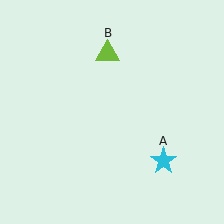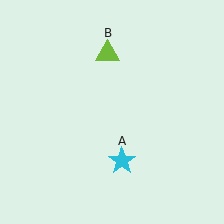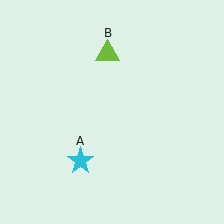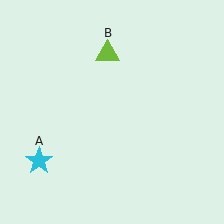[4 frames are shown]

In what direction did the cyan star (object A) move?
The cyan star (object A) moved left.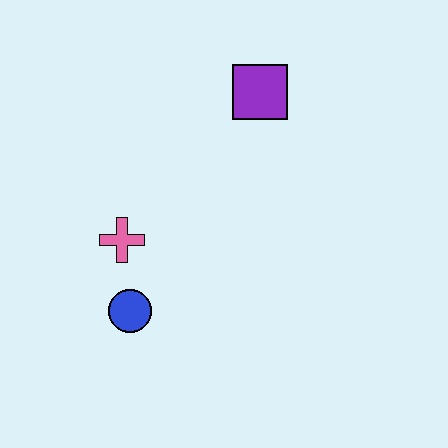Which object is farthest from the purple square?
The blue circle is farthest from the purple square.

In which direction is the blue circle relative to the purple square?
The blue circle is below the purple square.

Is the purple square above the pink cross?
Yes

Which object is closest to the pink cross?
The blue circle is closest to the pink cross.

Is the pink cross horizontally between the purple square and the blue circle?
No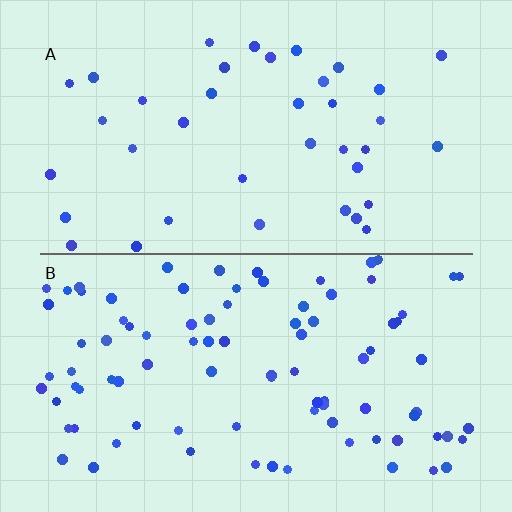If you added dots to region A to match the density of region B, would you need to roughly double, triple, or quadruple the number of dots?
Approximately double.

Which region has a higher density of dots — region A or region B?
B (the bottom).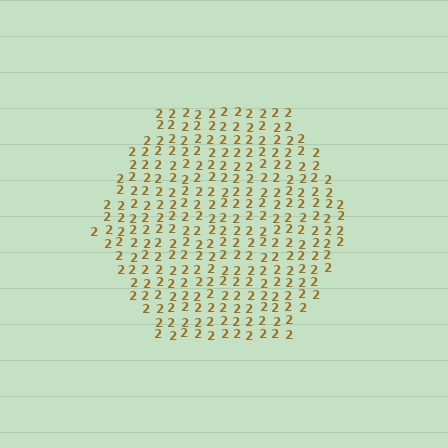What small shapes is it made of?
It is made of small digit 2's.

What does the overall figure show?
The overall figure shows a hexagon.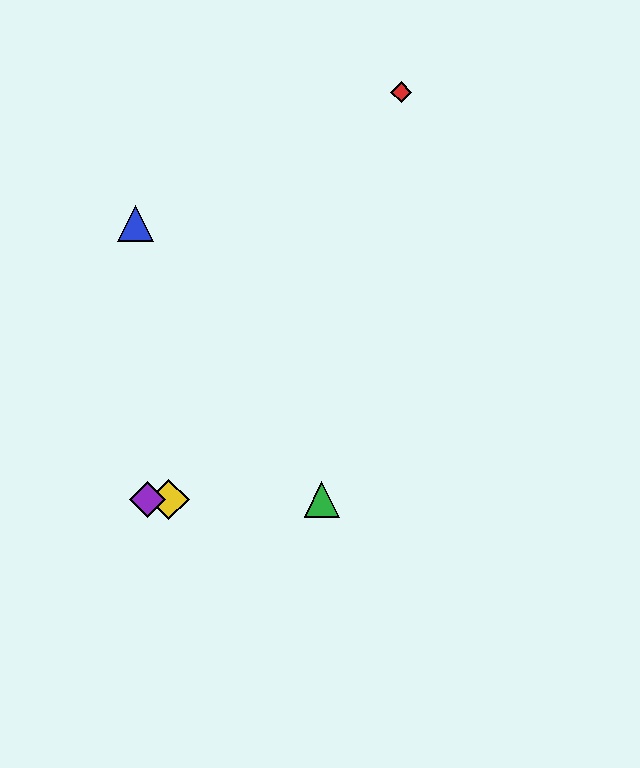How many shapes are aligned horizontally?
3 shapes (the green triangle, the yellow diamond, the purple diamond) are aligned horizontally.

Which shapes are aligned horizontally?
The green triangle, the yellow diamond, the purple diamond are aligned horizontally.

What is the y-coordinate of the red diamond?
The red diamond is at y≈92.